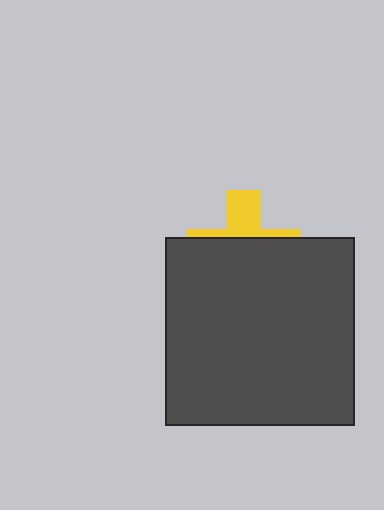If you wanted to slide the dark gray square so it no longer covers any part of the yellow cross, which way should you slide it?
Slide it down — that is the most direct way to separate the two shapes.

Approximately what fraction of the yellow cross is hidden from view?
Roughly 66% of the yellow cross is hidden behind the dark gray square.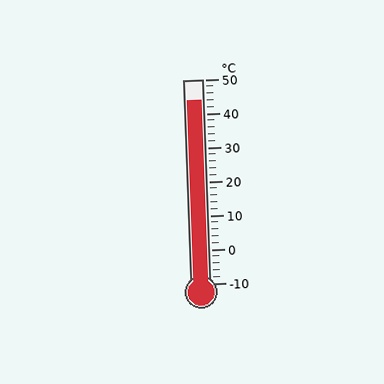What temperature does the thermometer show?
The thermometer shows approximately 44°C.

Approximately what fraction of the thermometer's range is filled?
The thermometer is filled to approximately 90% of its range.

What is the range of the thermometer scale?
The thermometer scale ranges from -10°C to 50°C.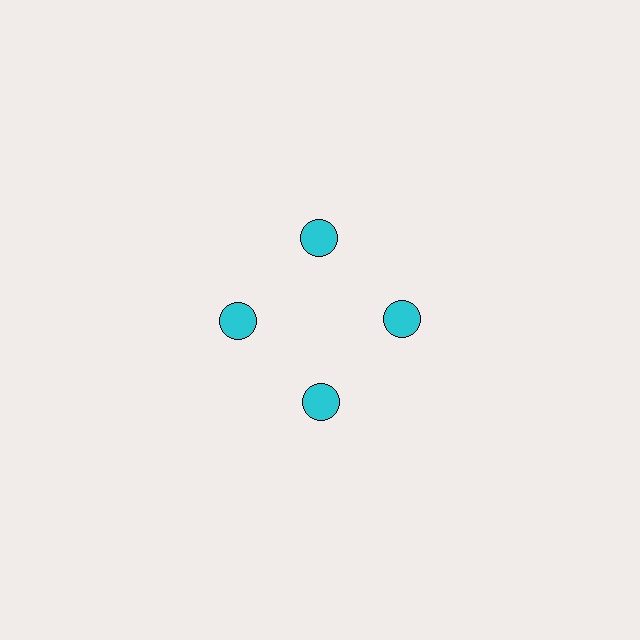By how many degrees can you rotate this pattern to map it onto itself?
The pattern maps onto itself every 90 degrees of rotation.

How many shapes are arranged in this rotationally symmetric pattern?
There are 4 shapes, arranged in 4 groups of 1.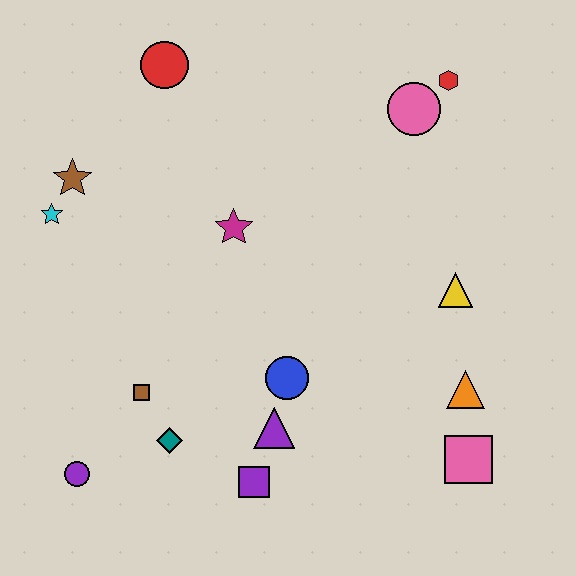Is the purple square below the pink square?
Yes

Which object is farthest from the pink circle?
The purple circle is farthest from the pink circle.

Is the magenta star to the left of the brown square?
No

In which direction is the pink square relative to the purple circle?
The pink square is to the right of the purple circle.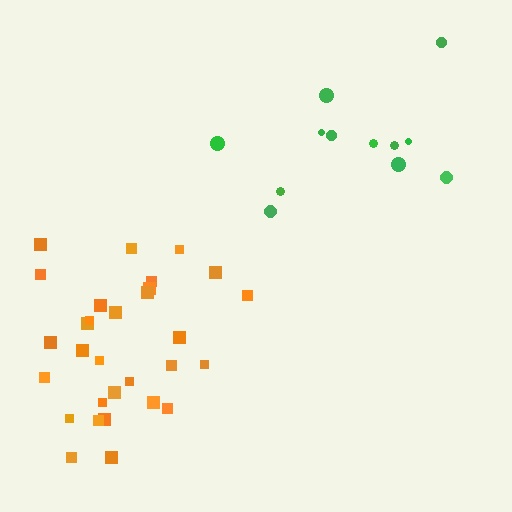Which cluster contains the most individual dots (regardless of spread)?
Orange (30).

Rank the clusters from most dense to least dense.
orange, green.